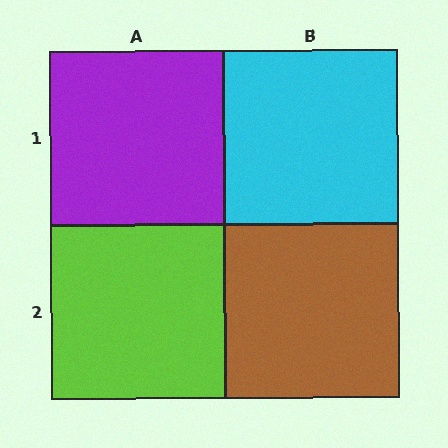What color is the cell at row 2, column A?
Lime.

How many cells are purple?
1 cell is purple.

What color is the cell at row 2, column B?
Brown.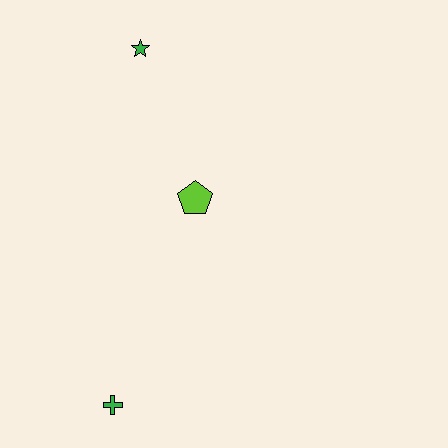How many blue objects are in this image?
There are no blue objects.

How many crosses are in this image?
There is 1 cross.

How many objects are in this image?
There are 3 objects.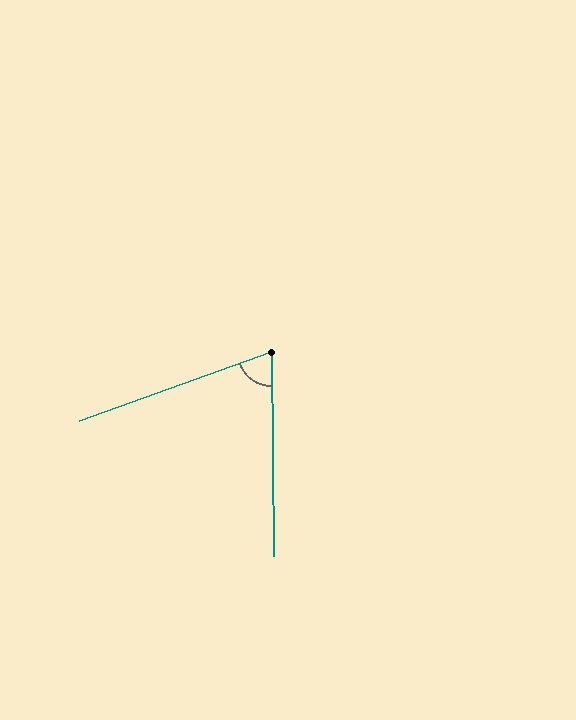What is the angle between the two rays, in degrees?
Approximately 71 degrees.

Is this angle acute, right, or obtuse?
It is acute.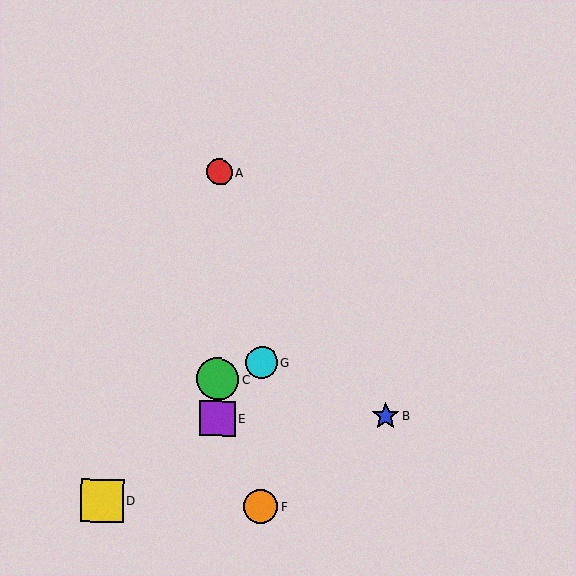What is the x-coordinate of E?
Object E is at x≈218.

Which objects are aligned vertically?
Objects A, C, E are aligned vertically.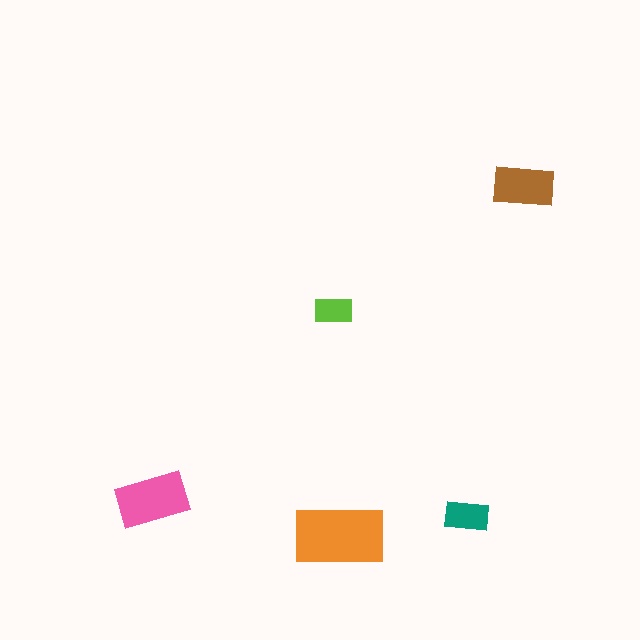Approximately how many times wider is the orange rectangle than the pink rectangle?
About 1.5 times wider.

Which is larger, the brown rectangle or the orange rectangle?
The orange one.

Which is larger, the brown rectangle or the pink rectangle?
The pink one.